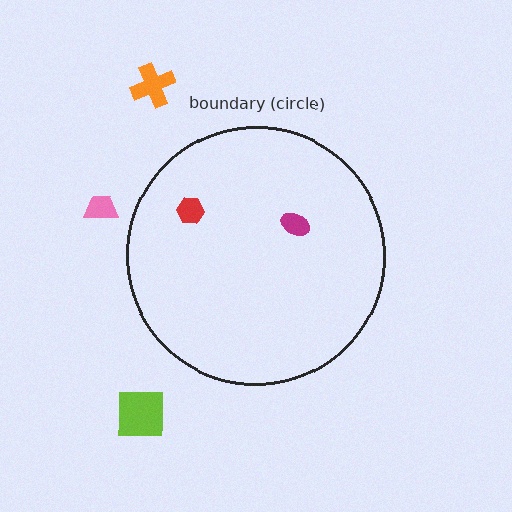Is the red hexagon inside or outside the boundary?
Inside.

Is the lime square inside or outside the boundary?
Outside.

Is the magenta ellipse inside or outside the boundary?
Inside.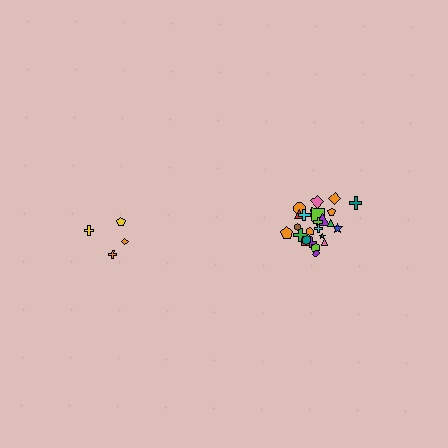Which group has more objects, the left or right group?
The right group.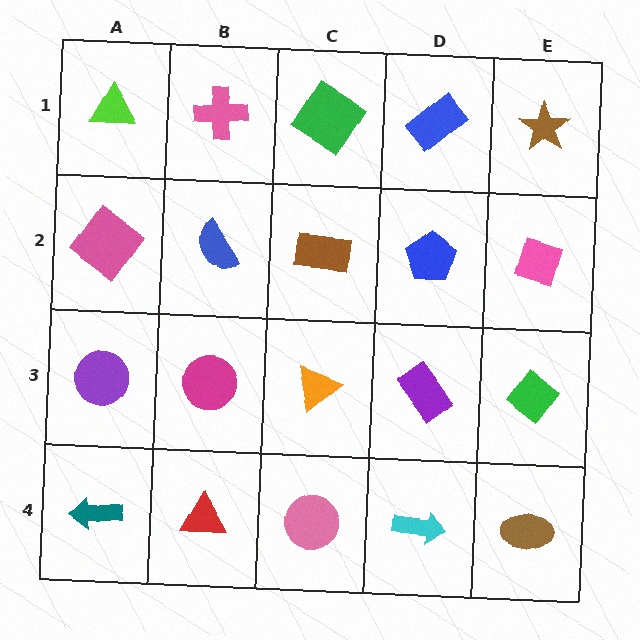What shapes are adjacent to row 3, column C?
A brown rectangle (row 2, column C), a pink circle (row 4, column C), a magenta circle (row 3, column B), a purple rectangle (row 3, column D).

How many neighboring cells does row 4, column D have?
3.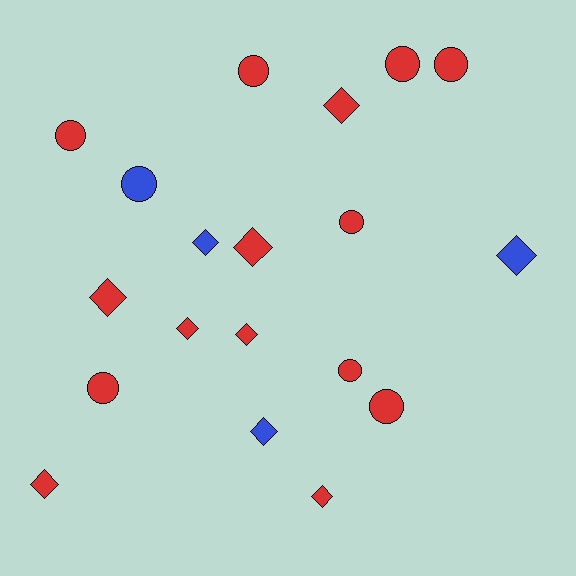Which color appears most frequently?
Red, with 15 objects.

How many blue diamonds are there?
There are 3 blue diamonds.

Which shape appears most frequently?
Diamond, with 10 objects.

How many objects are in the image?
There are 19 objects.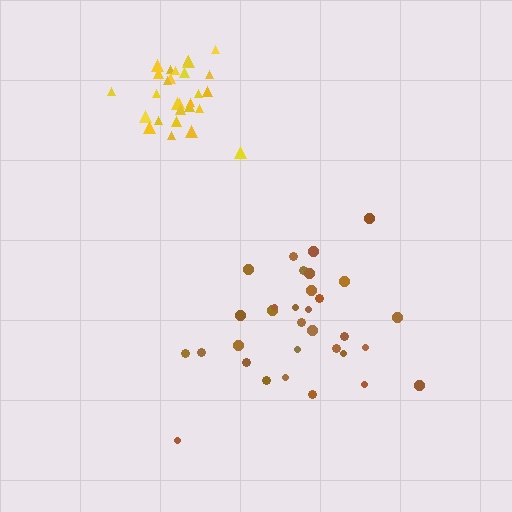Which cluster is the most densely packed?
Yellow.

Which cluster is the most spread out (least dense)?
Brown.